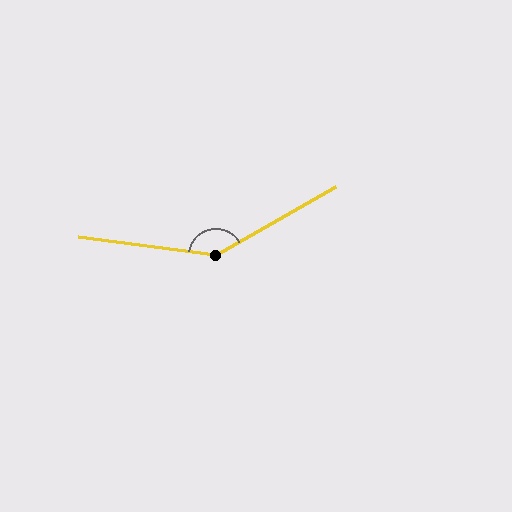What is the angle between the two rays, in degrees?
Approximately 143 degrees.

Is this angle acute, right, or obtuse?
It is obtuse.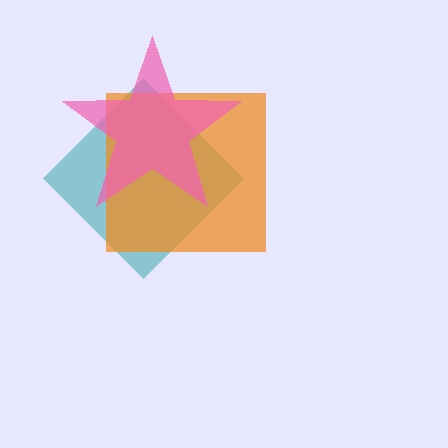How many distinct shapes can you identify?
There are 3 distinct shapes: a teal diamond, an orange square, a pink star.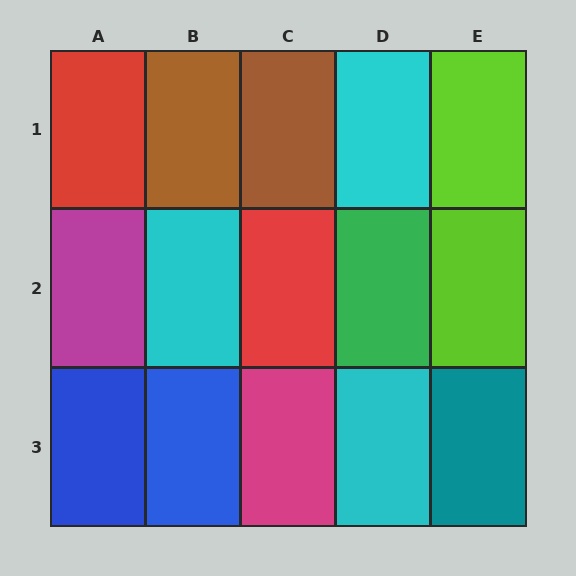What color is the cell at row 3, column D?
Cyan.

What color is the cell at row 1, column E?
Lime.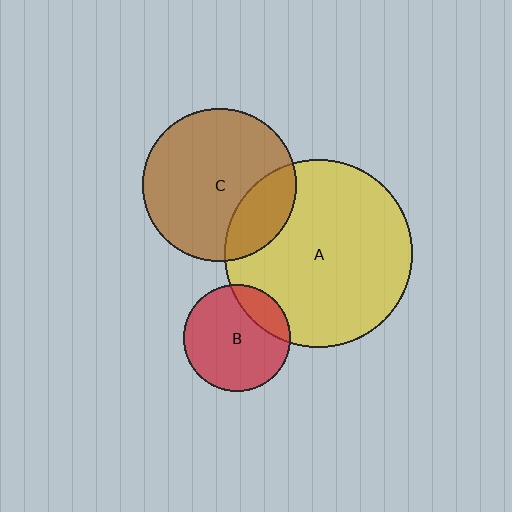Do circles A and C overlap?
Yes.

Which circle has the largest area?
Circle A (yellow).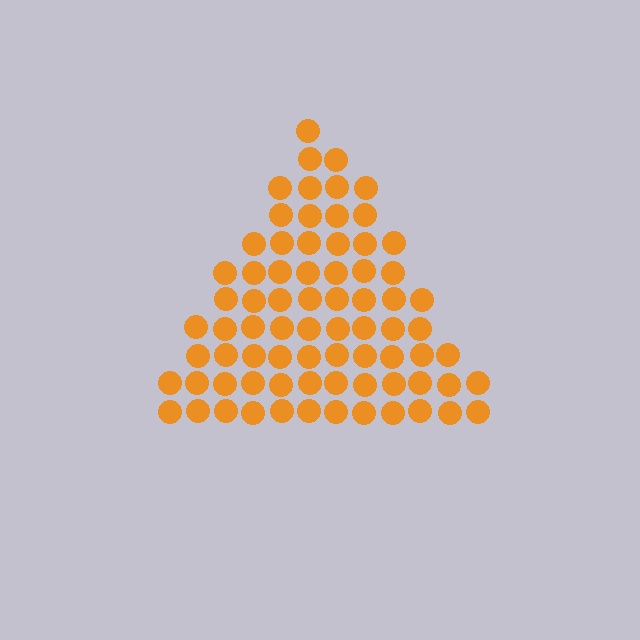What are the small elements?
The small elements are circles.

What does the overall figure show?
The overall figure shows a triangle.